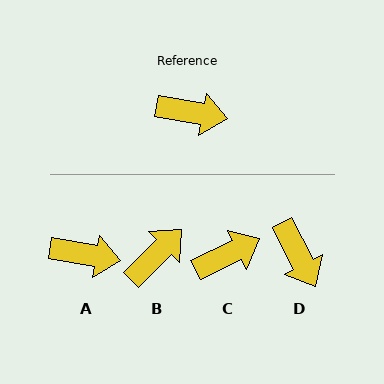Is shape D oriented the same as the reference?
No, it is off by about 53 degrees.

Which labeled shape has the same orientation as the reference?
A.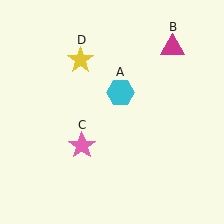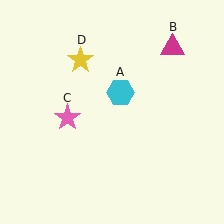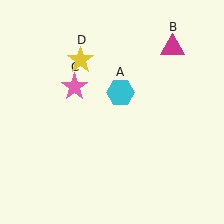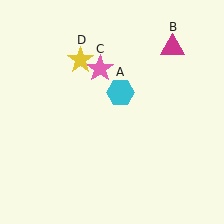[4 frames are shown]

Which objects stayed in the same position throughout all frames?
Cyan hexagon (object A) and magenta triangle (object B) and yellow star (object D) remained stationary.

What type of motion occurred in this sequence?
The pink star (object C) rotated clockwise around the center of the scene.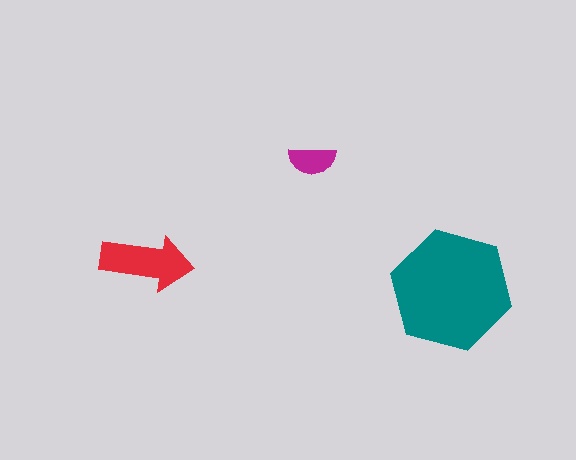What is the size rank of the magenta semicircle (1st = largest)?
3rd.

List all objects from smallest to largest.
The magenta semicircle, the red arrow, the teal hexagon.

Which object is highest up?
The magenta semicircle is topmost.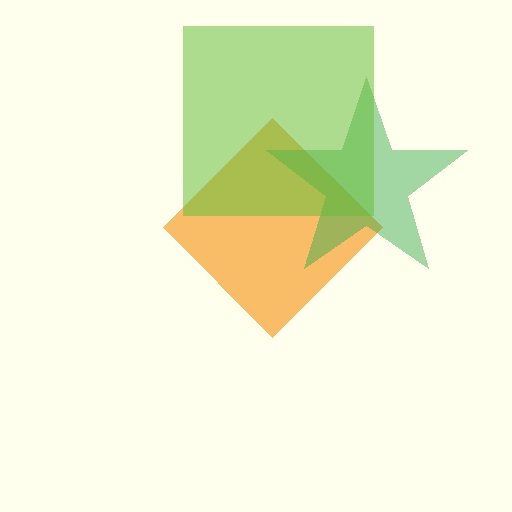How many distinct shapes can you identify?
There are 3 distinct shapes: an orange diamond, a green star, a lime square.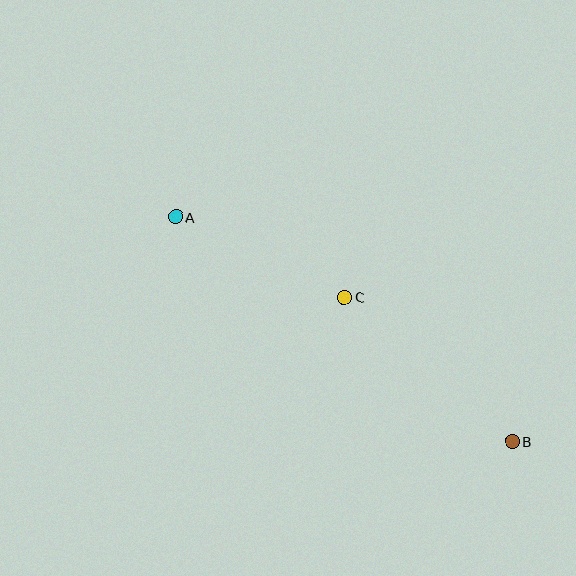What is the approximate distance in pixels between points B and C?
The distance between B and C is approximately 221 pixels.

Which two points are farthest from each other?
Points A and B are farthest from each other.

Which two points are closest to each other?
Points A and C are closest to each other.